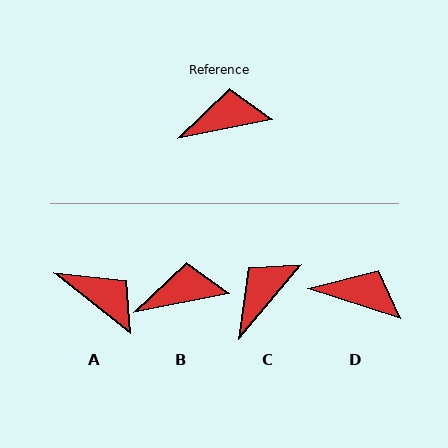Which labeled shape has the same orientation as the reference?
B.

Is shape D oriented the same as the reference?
No, it is off by about 30 degrees.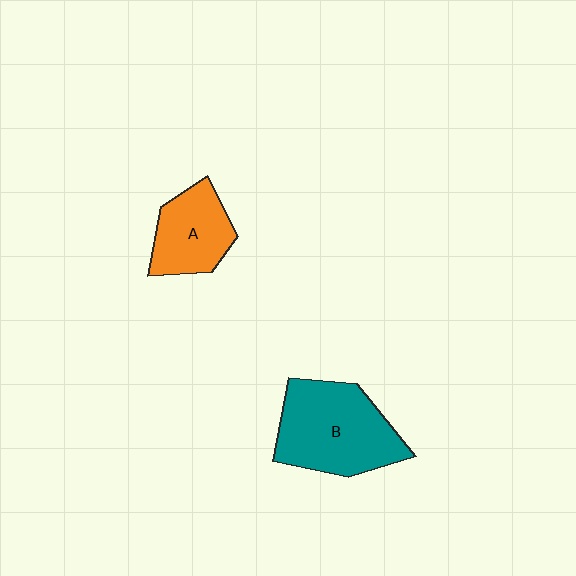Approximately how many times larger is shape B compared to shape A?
Approximately 1.6 times.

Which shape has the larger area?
Shape B (teal).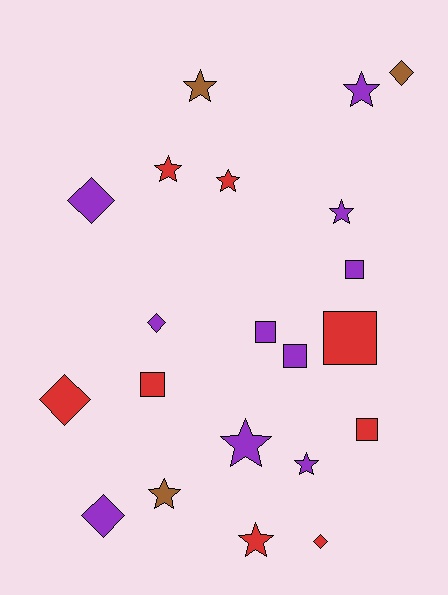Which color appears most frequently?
Purple, with 10 objects.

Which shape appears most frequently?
Star, with 9 objects.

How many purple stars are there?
There are 4 purple stars.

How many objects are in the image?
There are 21 objects.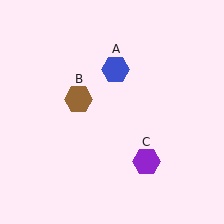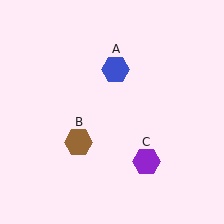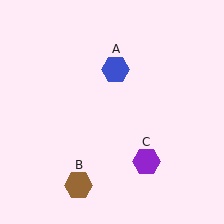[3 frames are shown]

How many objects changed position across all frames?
1 object changed position: brown hexagon (object B).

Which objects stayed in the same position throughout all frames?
Blue hexagon (object A) and purple hexagon (object C) remained stationary.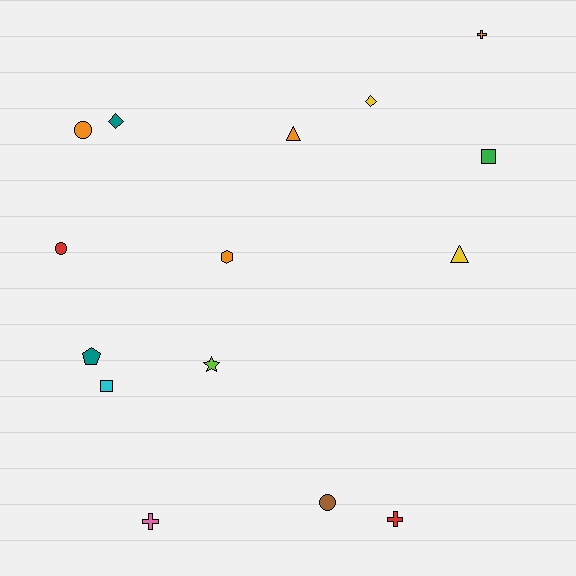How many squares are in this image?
There are 2 squares.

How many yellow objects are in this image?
There are 2 yellow objects.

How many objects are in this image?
There are 15 objects.